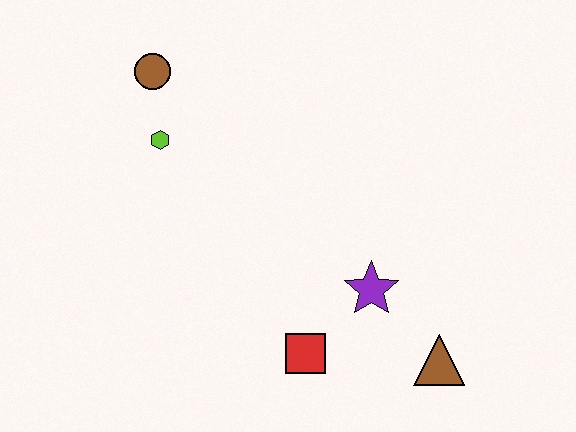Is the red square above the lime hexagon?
No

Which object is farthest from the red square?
The brown circle is farthest from the red square.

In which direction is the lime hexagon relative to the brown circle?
The lime hexagon is below the brown circle.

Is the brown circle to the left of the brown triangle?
Yes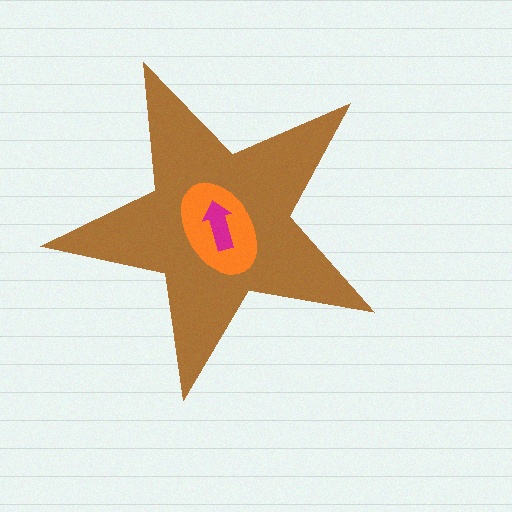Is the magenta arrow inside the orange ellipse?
Yes.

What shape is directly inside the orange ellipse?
The magenta arrow.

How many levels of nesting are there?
3.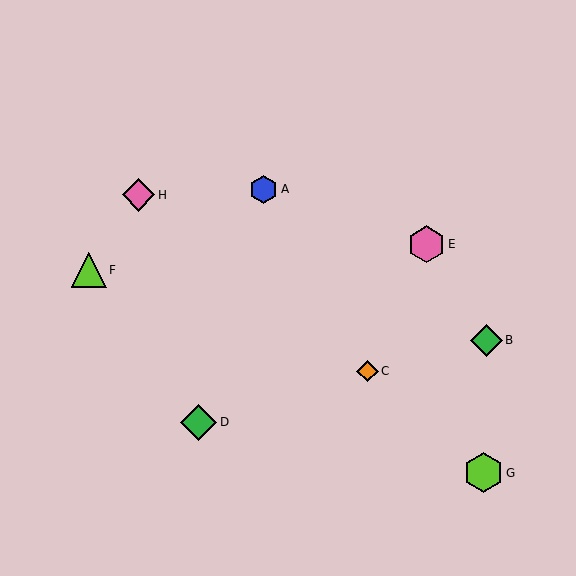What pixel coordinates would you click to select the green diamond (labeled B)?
Click at (486, 340) to select the green diamond B.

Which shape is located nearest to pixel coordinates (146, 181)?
The pink diamond (labeled H) at (138, 195) is nearest to that location.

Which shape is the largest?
The lime hexagon (labeled G) is the largest.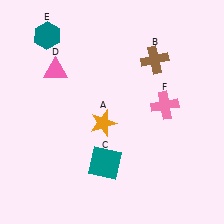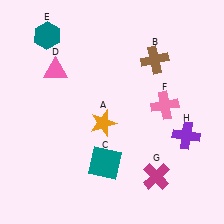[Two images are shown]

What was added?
A magenta cross (G), a purple cross (H) were added in Image 2.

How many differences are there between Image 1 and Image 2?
There are 2 differences between the two images.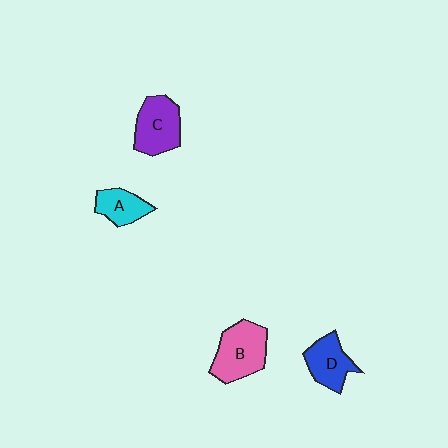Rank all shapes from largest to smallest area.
From largest to smallest: B (pink), C (purple), D (blue), A (cyan).